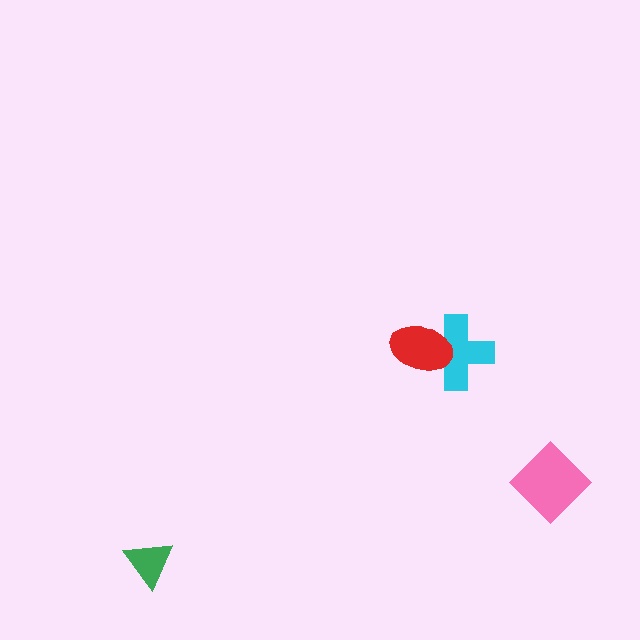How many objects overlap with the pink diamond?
0 objects overlap with the pink diamond.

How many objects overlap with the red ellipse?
1 object overlaps with the red ellipse.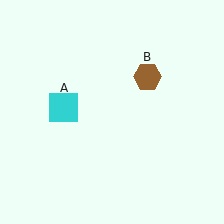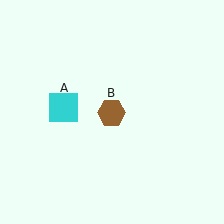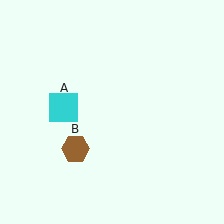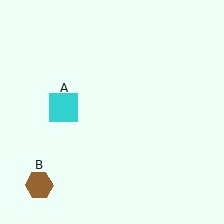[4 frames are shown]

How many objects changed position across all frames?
1 object changed position: brown hexagon (object B).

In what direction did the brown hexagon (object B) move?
The brown hexagon (object B) moved down and to the left.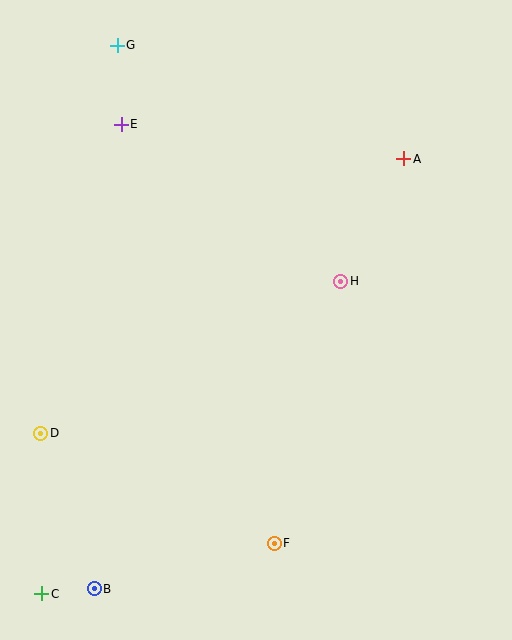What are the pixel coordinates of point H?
Point H is at (341, 281).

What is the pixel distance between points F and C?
The distance between F and C is 238 pixels.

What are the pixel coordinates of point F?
Point F is at (274, 543).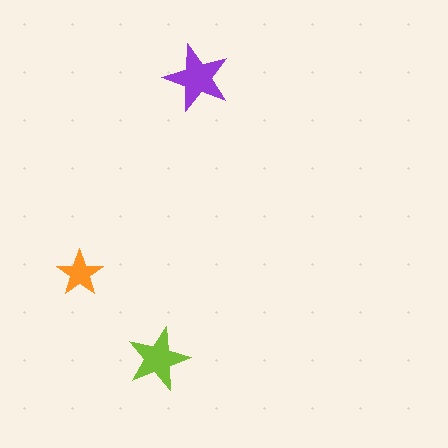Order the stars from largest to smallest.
the purple one, the lime one, the orange one.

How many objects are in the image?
There are 3 objects in the image.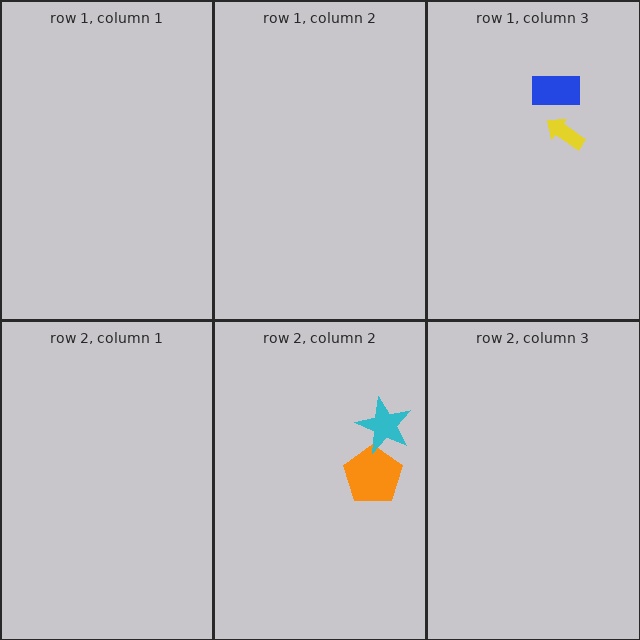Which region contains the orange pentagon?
The row 2, column 2 region.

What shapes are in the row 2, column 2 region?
The orange pentagon, the cyan star.